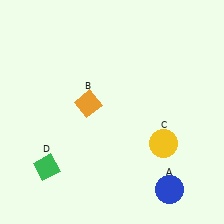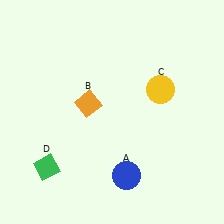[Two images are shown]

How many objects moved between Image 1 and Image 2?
2 objects moved between the two images.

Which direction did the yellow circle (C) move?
The yellow circle (C) moved up.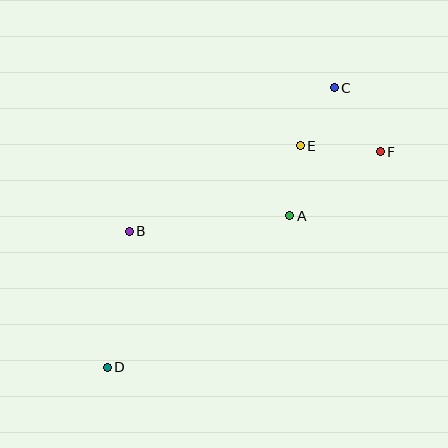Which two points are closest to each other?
Points C and E are closest to each other.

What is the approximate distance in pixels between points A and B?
The distance between A and B is approximately 161 pixels.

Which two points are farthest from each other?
Points C and D are farthest from each other.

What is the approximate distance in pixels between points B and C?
The distance between B and C is approximately 250 pixels.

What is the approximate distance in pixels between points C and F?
The distance between C and F is approximately 79 pixels.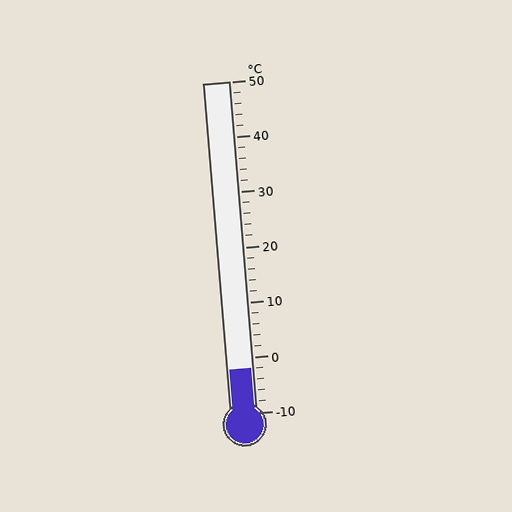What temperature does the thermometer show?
The thermometer shows approximately -2°C.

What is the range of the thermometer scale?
The thermometer scale ranges from -10°C to 50°C.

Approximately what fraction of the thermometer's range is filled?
The thermometer is filled to approximately 15% of its range.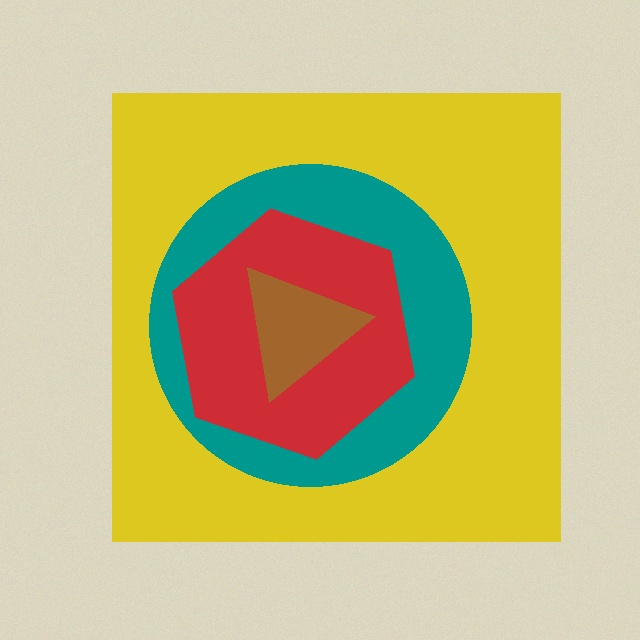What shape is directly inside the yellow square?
The teal circle.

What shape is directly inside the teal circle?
The red hexagon.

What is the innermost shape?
The brown triangle.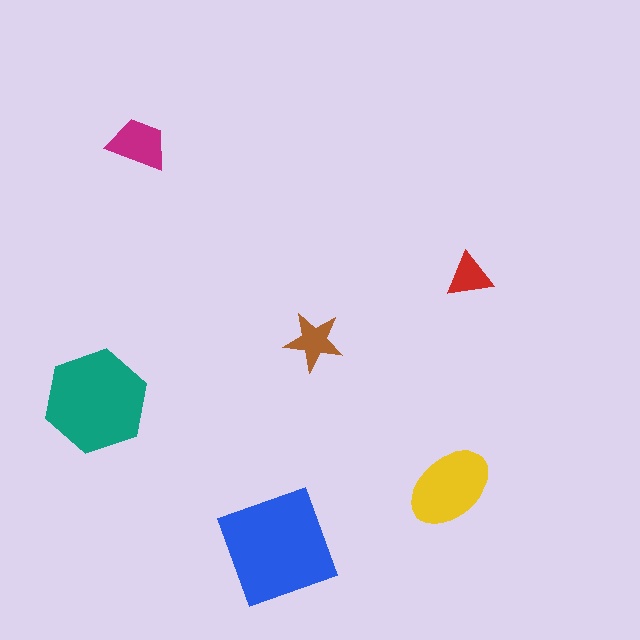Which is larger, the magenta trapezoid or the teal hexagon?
The teal hexagon.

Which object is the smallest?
The red triangle.